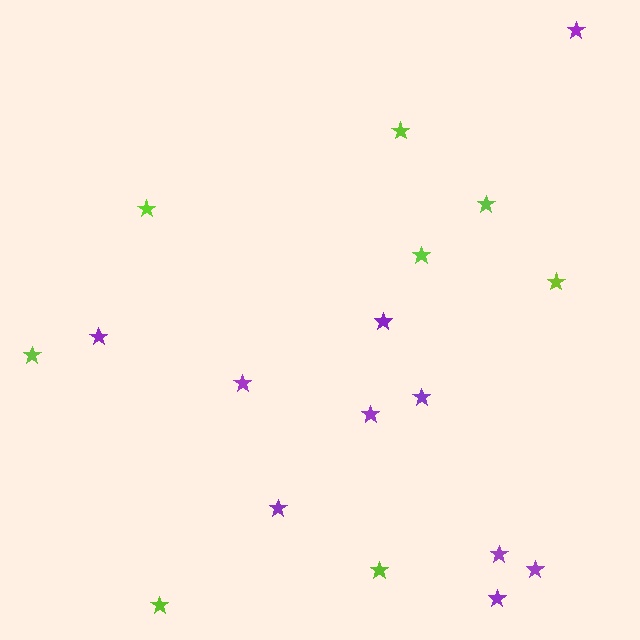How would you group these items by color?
There are 2 groups: one group of lime stars (8) and one group of purple stars (10).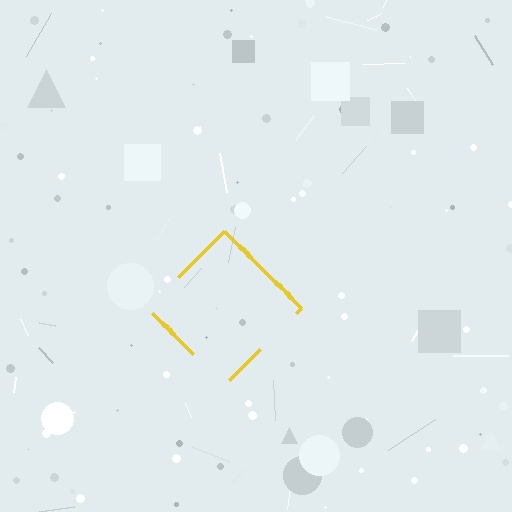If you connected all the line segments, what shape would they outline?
They would outline a diamond.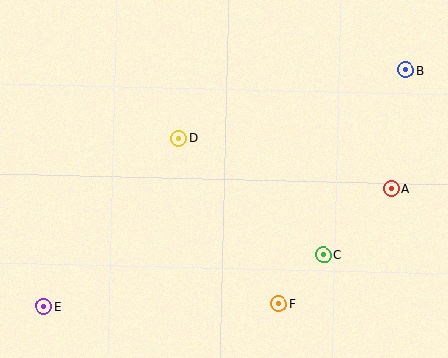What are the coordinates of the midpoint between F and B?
The midpoint between F and B is at (342, 187).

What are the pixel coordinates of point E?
Point E is at (44, 307).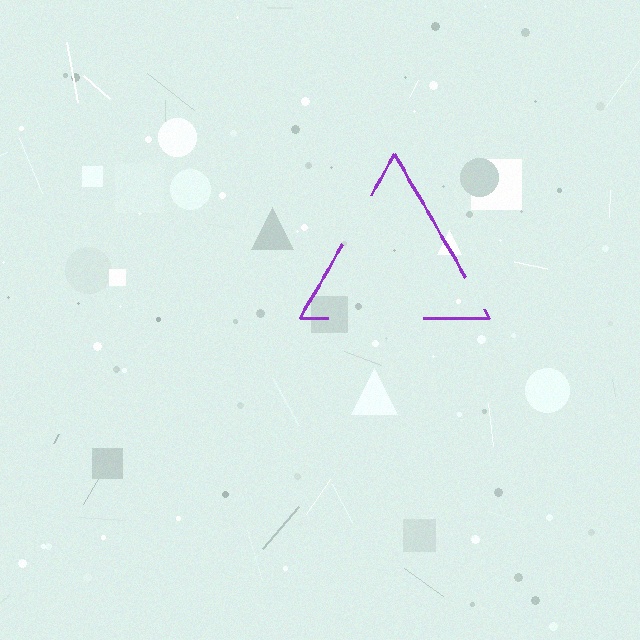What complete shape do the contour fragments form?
The contour fragments form a triangle.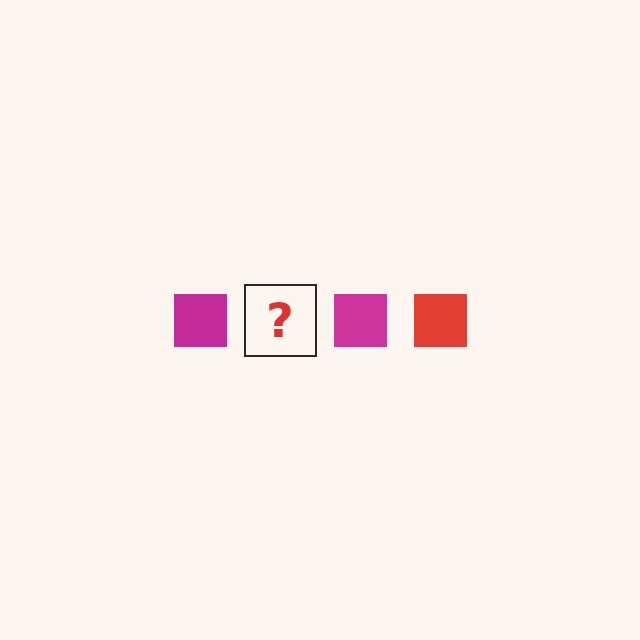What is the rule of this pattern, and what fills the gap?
The rule is that the pattern cycles through magenta, red squares. The gap should be filled with a red square.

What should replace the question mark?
The question mark should be replaced with a red square.